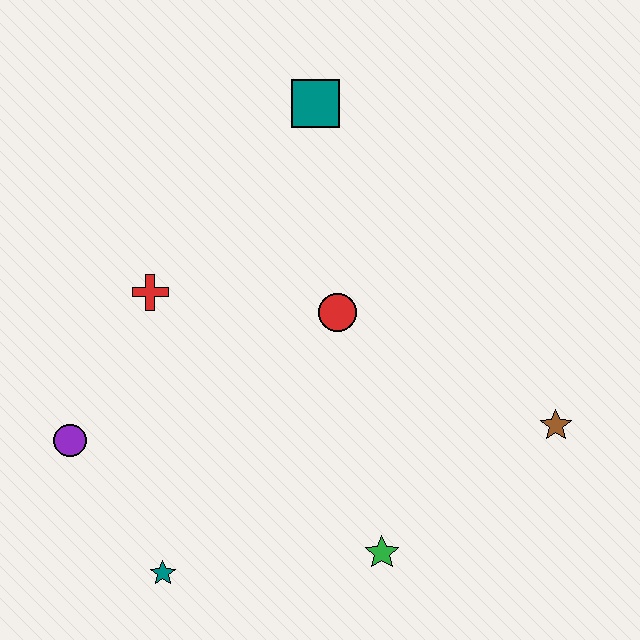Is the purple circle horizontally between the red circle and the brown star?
No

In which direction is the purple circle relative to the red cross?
The purple circle is below the red cross.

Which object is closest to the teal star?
The purple circle is closest to the teal star.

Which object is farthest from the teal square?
The teal star is farthest from the teal square.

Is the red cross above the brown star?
Yes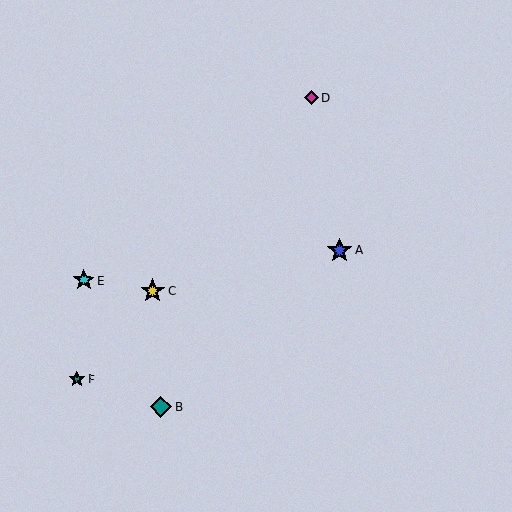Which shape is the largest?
The blue star (labeled A) is the largest.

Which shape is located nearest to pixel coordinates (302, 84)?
The magenta diamond (labeled D) at (312, 98) is nearest to that location.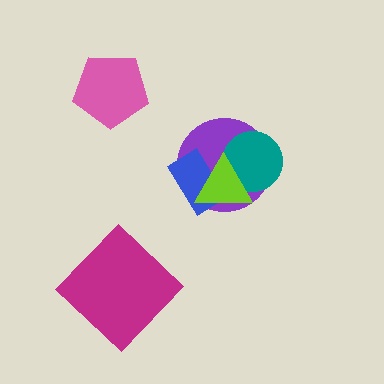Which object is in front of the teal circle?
The lime triangle is in front of the teal circle.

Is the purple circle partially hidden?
Yes, it is partially covered by another shape.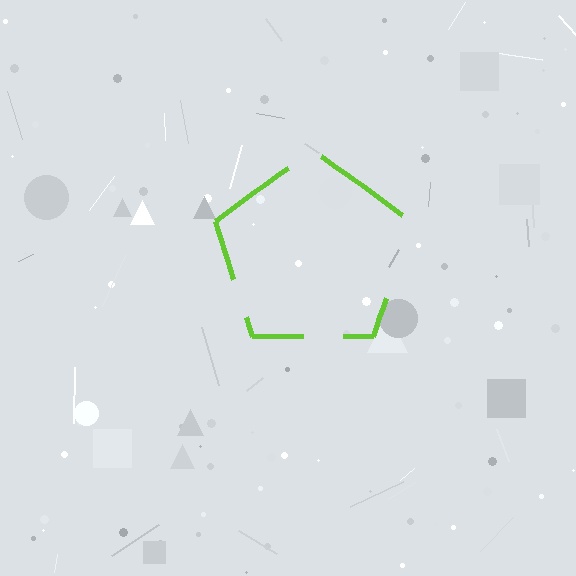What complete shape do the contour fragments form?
The contour fragments form a pentagon.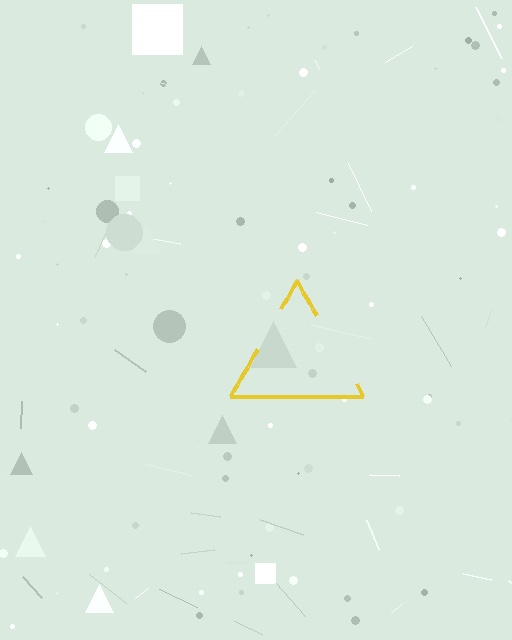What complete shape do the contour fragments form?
The contour fragments form a triangle.